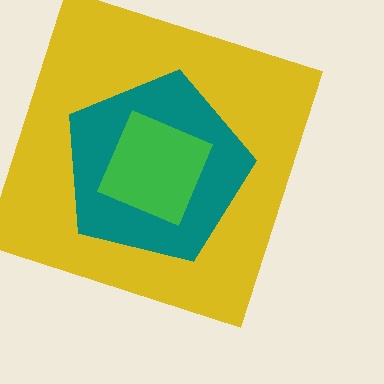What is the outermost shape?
The yellow square.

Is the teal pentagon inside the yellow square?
Yes.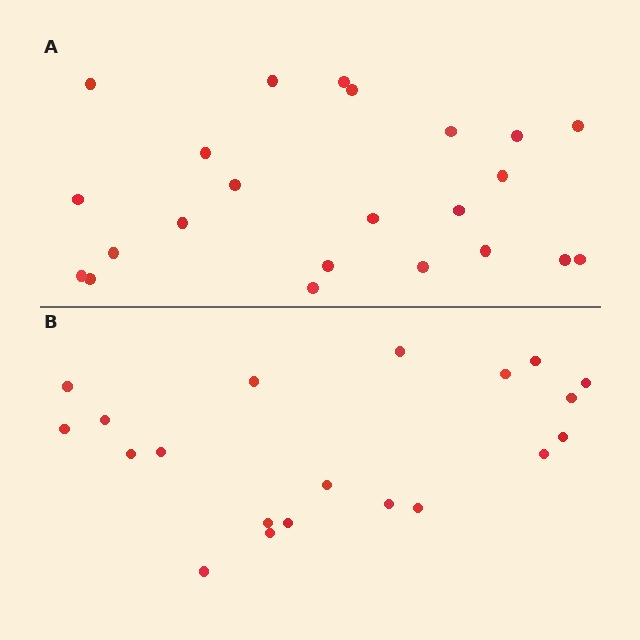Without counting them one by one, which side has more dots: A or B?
Region A (the top region) has more dots.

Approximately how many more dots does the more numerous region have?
Region A has just a few more — roughly 2 or 3 more dots than region B.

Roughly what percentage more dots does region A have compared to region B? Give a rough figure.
About 15% more.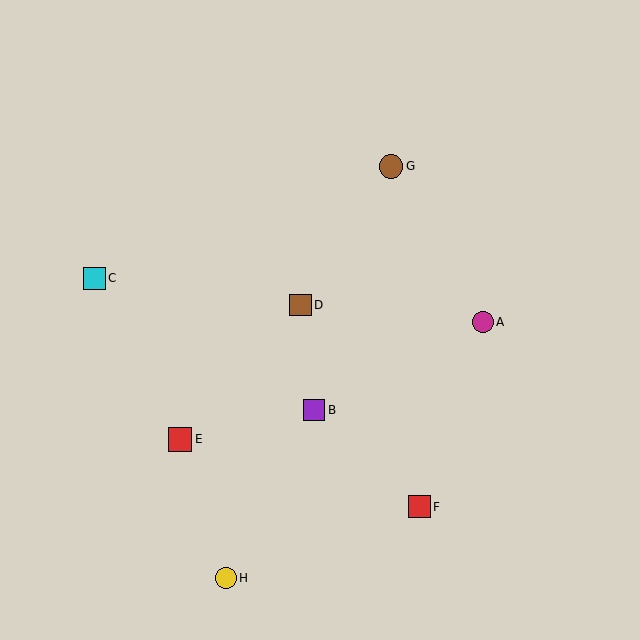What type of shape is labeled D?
Shape D is a brown square.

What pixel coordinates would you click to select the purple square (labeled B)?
Click at (314, 410) to select the purple square B.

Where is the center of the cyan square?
The center of the cyan square is at (94, 278).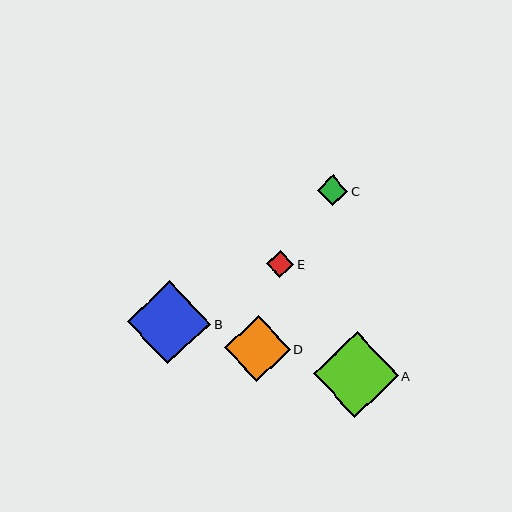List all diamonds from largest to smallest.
From largest to smallest: A, B, D, C, E.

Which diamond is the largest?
Diamond A is the largest with a size of approximately 85 pixels.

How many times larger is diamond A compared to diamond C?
Diamond A is approximately 2.8 times the size of diamond C.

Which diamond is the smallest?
Diamond E is the smallest with a size of approximately 27 pixels.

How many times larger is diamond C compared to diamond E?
Diamond C is approximately 1.1 times the size of diamond E.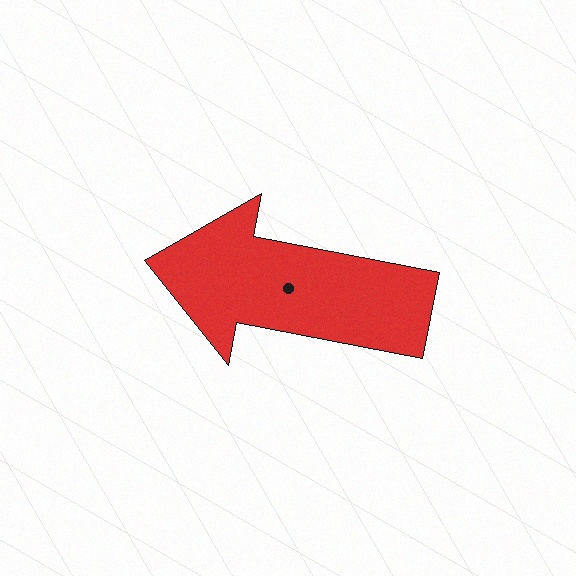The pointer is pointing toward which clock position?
Roughly 9 o'clock.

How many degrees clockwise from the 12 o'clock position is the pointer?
Approximately 281 degrees.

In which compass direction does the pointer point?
West.